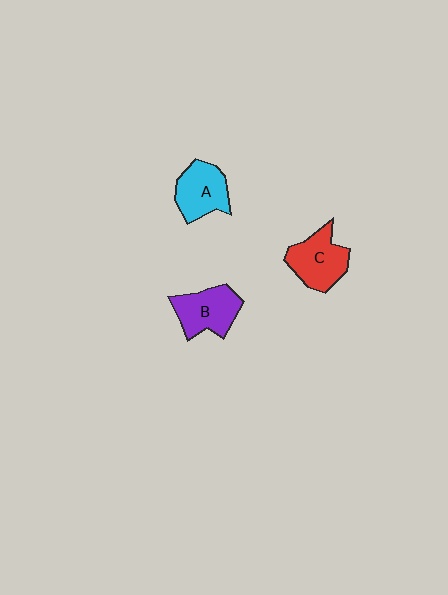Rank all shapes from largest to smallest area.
From largest to smallest: C (red), B (purple), A (cyan).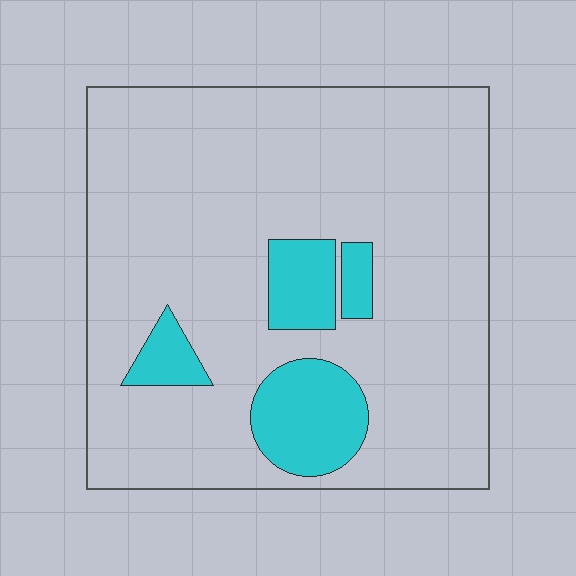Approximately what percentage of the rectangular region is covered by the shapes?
Approximately 15%.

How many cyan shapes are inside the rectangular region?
4.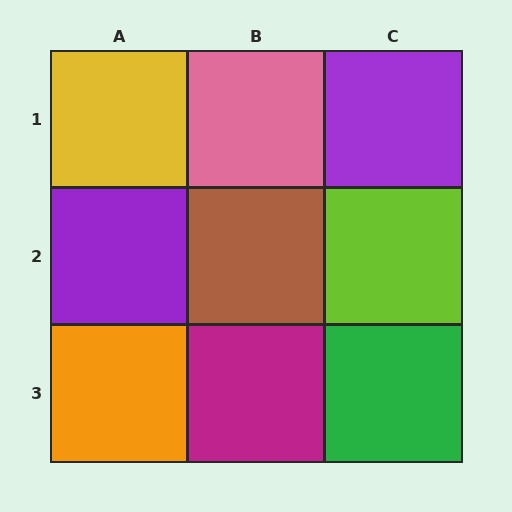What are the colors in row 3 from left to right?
Orange, magenta, green.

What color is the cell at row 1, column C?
Purple.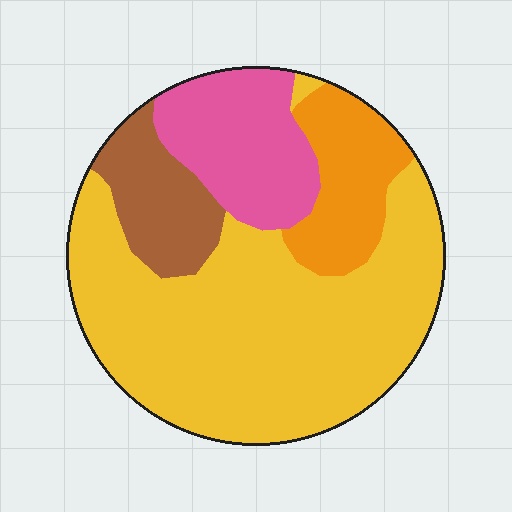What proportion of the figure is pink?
Pink covers 17% of the figure.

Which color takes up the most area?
Yellow, at roughly 60%.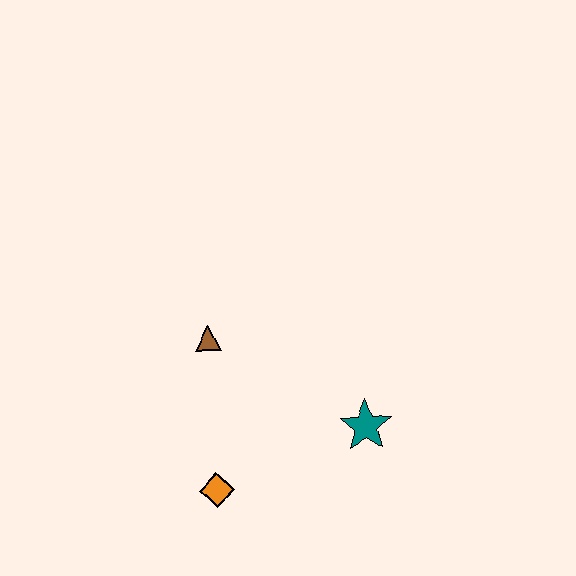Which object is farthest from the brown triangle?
The teal star is farthest from the brown triangle.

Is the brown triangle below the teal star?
No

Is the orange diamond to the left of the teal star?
Yes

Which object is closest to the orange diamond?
The brown triangle is closest to the orange diamond.